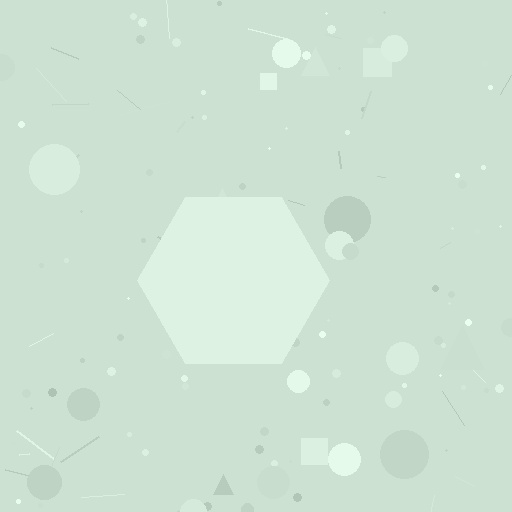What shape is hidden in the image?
A hexagon is hidden in the image.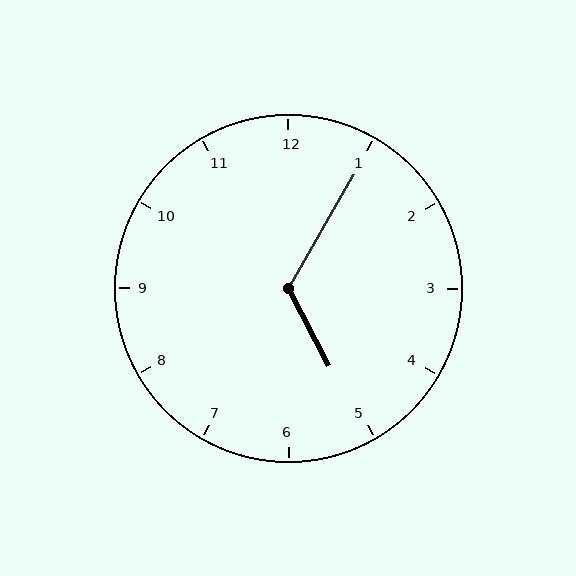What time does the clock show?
5:05.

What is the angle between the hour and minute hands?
Approximately 122 degrees.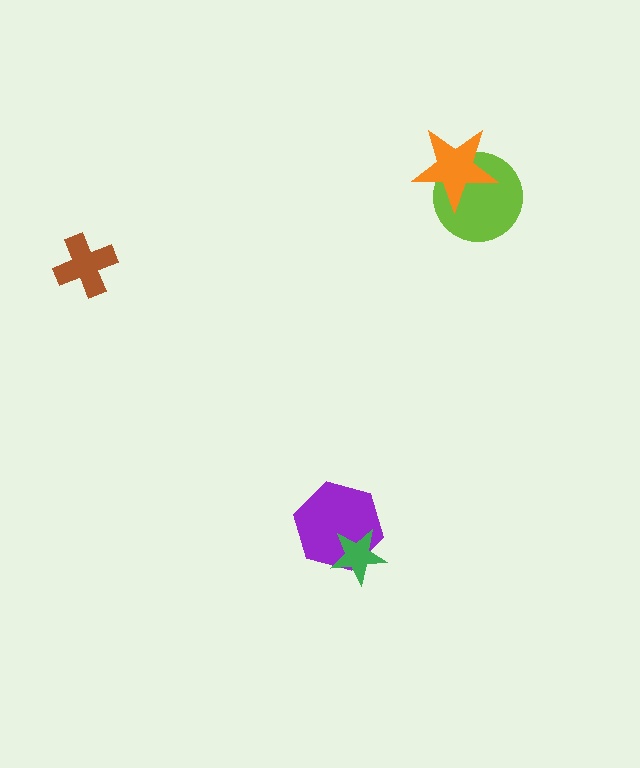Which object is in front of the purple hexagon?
The green star is in front of the purple hexagon.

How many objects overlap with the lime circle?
1 object overlaps with the lime circle.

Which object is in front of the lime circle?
The orange star is in front of the lime circle.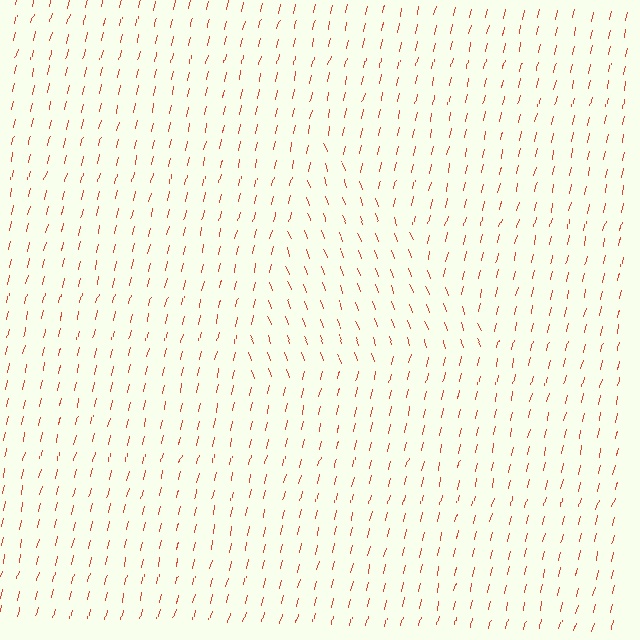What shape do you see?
I see a triangle.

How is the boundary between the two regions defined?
The boundary is defined purely by a change in line orientation (approximately 34 degrees difference). All lines are the same color and thickness.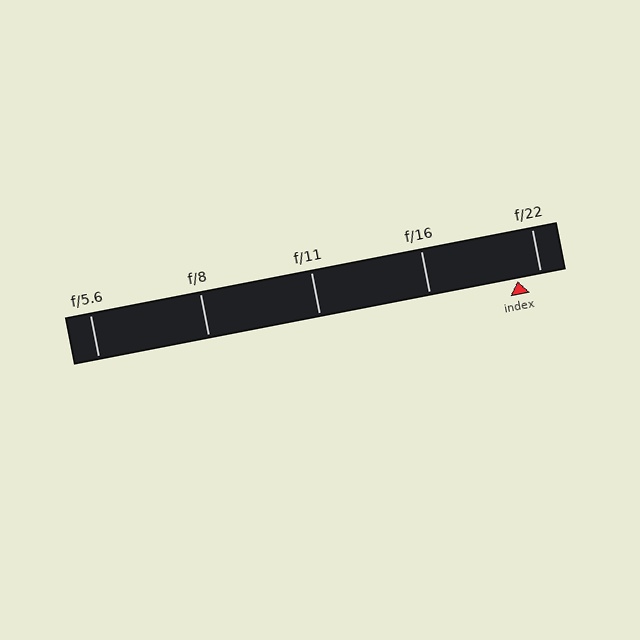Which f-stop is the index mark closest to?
The index mark is closest to f/22.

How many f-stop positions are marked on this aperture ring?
There are 5 f-stop positions marked.